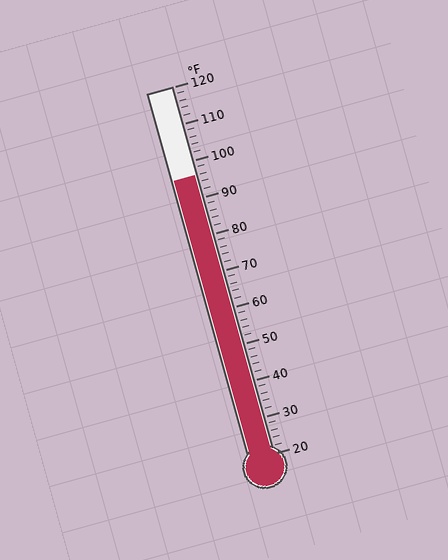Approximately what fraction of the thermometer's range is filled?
The thermometer is filled to approximately 75% of its range.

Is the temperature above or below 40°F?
The temperature is above 40°F.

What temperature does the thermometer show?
The thermometer shows approximately 96°F.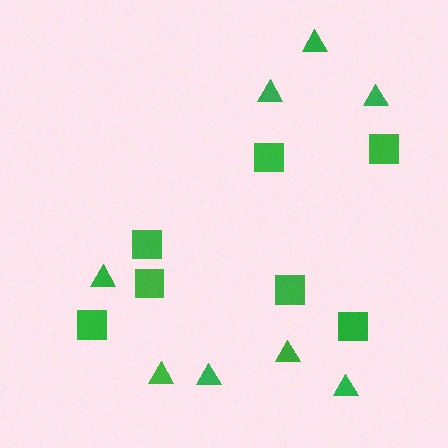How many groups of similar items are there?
There are 2 groups: one group of squares (7) and one group of triangles (8).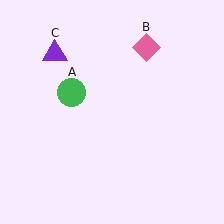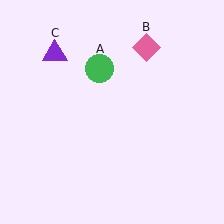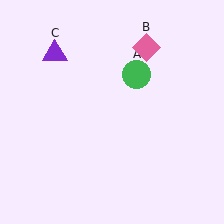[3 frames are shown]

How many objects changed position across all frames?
1 object changed position: green circle (object A).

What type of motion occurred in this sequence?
The green circle (object A) rotated clockwise around the center of the scene.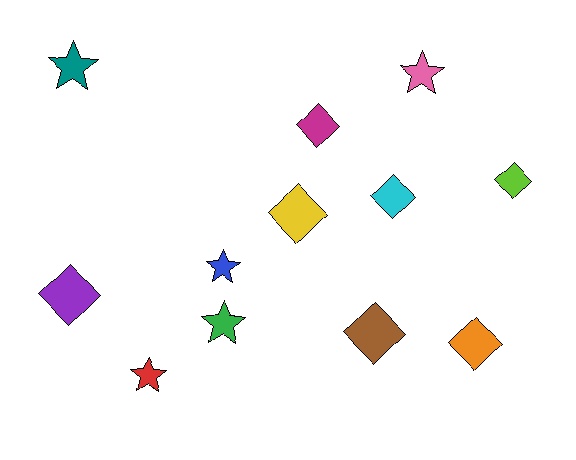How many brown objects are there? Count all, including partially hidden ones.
There is 1 brown object.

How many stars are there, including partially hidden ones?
There are 5 stars.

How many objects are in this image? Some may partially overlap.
There are 12 objects.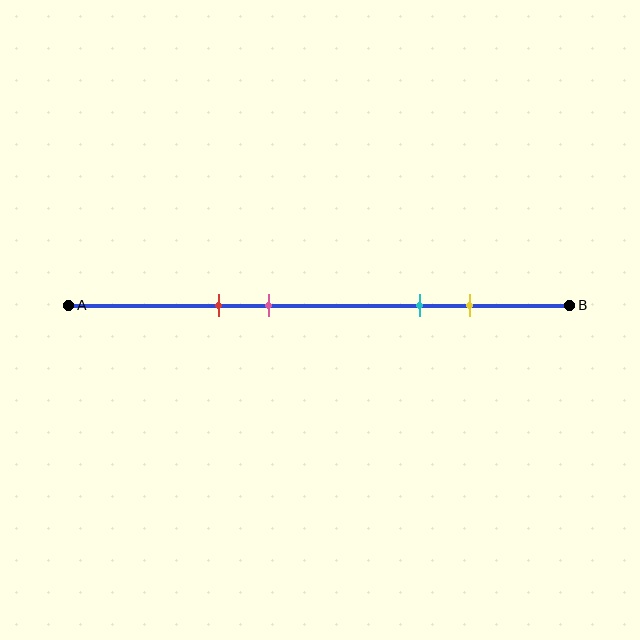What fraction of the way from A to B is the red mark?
The red mark is approximately 30% (0.3) of the way from A to B.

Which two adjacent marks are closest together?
The red and pink marks are the closest adjacent pair.